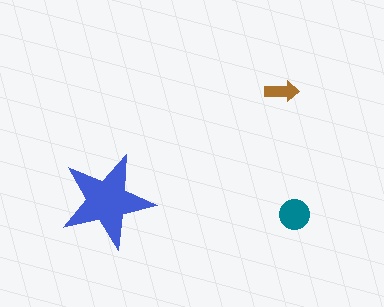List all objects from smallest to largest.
The brown arrow, the teal circle, the blue star.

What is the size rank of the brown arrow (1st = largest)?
3rd.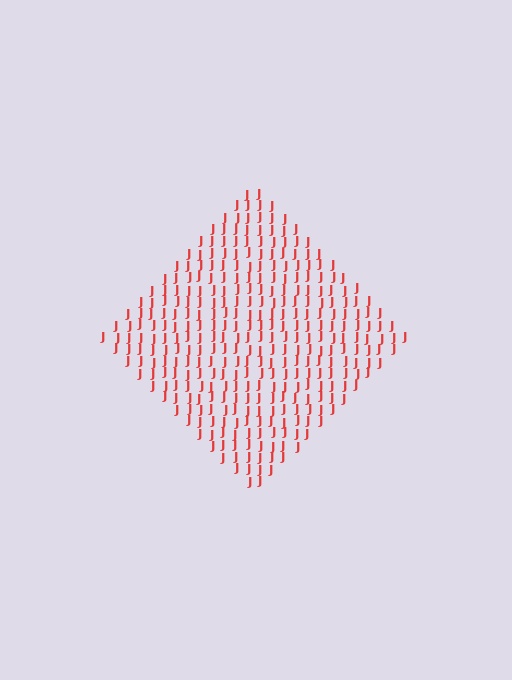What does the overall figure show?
The overall figure shows a diamond.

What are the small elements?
The small elements are letter J's.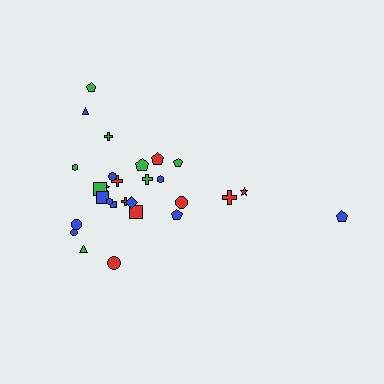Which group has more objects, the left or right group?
The left group.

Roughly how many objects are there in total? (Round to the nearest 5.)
Roughly 30 objects in total.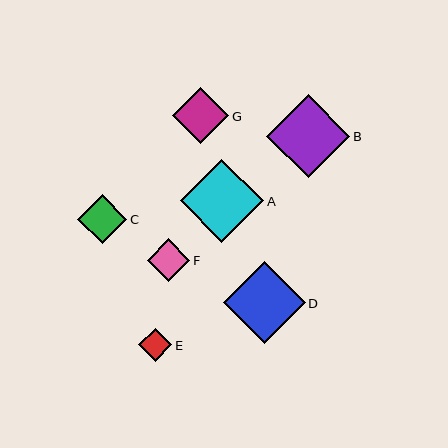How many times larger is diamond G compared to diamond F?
Diamond G is approximately 1.3 times the size of diamond F.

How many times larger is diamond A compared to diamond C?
Diamond A is approximately 1.7 times the size of diamond C.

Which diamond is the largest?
Diamond A is the largest with a size of approximately 83 pixels.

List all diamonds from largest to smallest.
From largest to smallest: A, B, D, G, C, F, E.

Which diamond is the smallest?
Diamond E is the smallest with a size of approximately 33 pixels.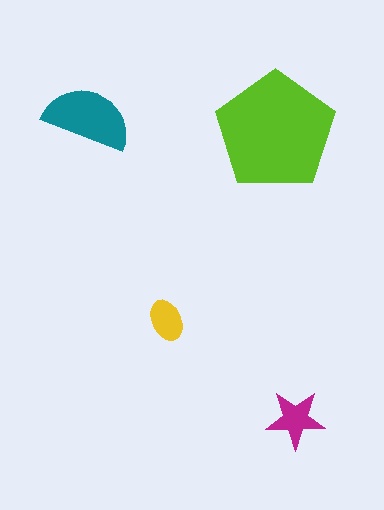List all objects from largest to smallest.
The lime pentagon, the teal semicircle, the magenta star, the yellow ellipse.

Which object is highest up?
The teal semicircle is topmost.